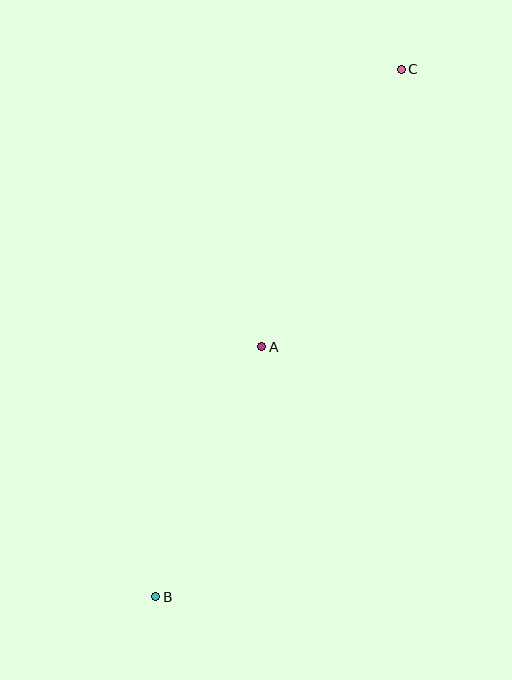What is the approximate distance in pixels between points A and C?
The distance between A and C is approximately 311 pixels.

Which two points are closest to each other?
Points A and B are closest to each other.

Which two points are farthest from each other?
Points B and C are farthest from each other.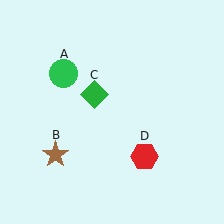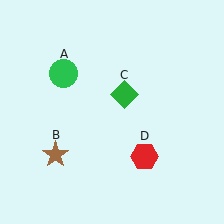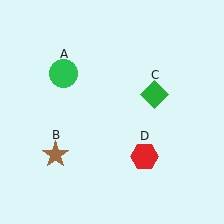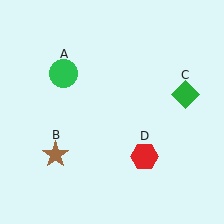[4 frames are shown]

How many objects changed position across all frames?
1 object changed position: green diamond (object C).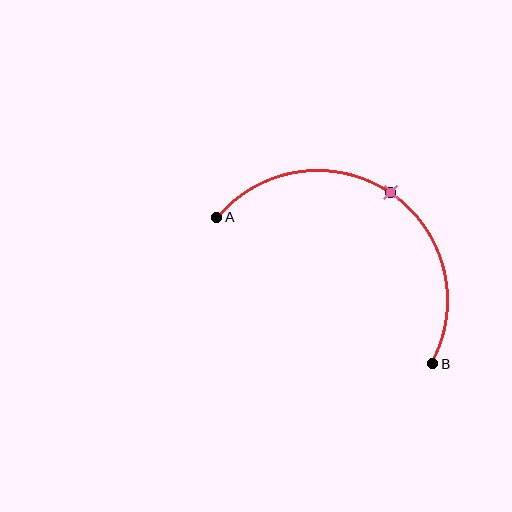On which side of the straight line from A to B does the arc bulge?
The arc bulges above and to the right of the straight line connecting A and B.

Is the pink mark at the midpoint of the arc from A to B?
Yes. The pink mark lies on the arc at equal arc-length from both A and B — it is the arc midpoint.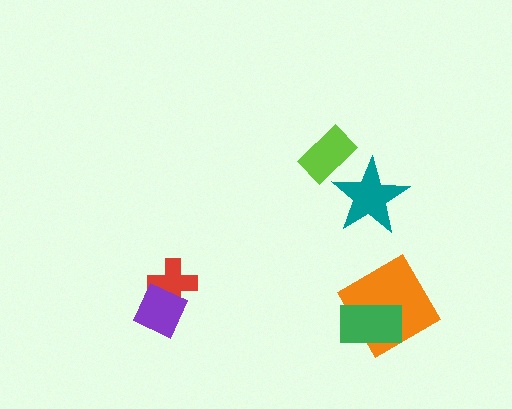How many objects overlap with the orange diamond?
1 object overlaps with the orange diamond.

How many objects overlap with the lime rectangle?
1 object overlaps with the lime rectangle.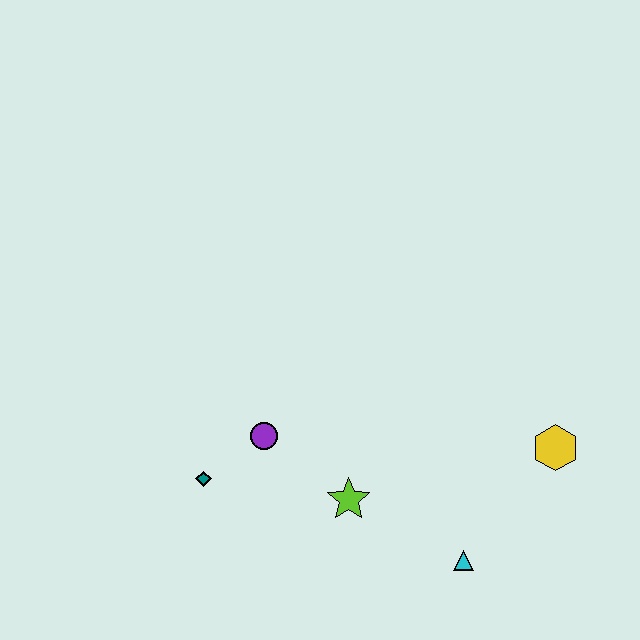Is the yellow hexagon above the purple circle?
No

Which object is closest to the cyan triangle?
The lime star is closest to the cyan triangle.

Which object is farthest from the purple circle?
The yellow hexagon is farthest from the purple circle.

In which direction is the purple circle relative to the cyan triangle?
The purple circle is to the left of the cyan triangle.